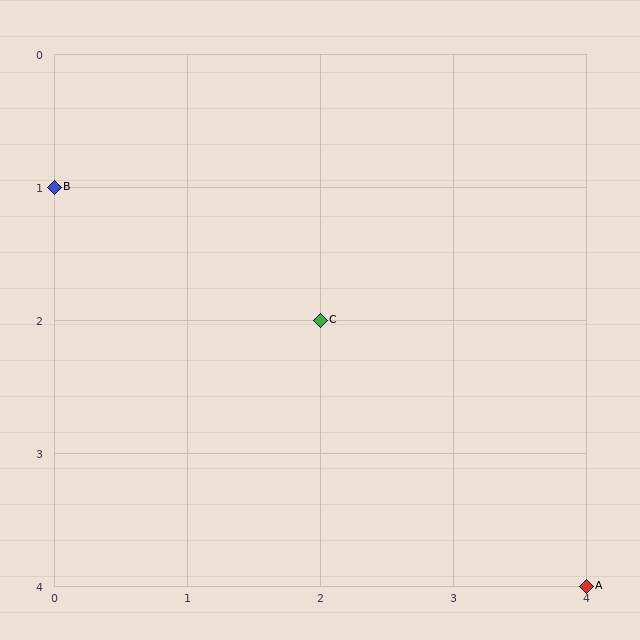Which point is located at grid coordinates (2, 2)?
Point C is at (2, 2).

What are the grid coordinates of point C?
Point C is at grid coordinates (2, 2).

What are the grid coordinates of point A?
Point A is at grid coordinates (4, 4).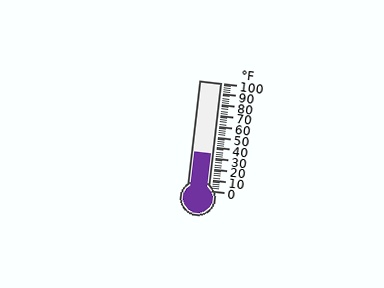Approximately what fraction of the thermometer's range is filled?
The thermometer is filled to approximately 35% of its range.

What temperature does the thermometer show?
The thermometer shows approximately 34°F.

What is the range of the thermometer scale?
The thermometer scale ranges from 0°F to 100°F.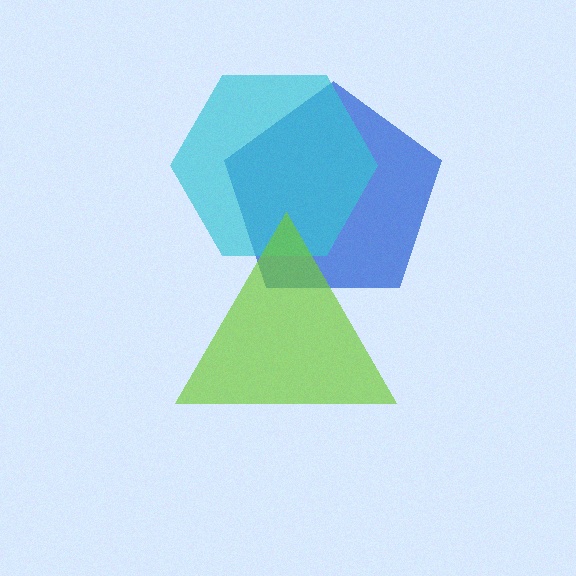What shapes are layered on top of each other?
The layered shapes are: a blue pentagon, a cyan hexagon, a lime triangle.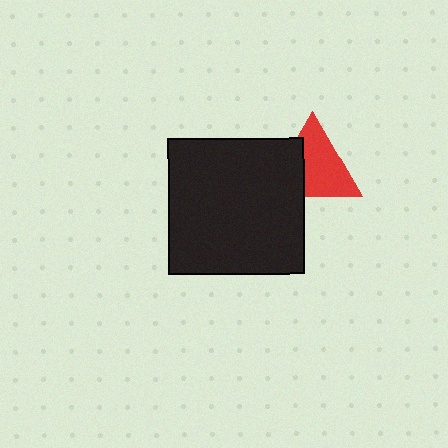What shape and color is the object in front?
The object in front is a black square.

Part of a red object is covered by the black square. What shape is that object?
It is a triangle.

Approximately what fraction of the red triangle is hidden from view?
Roughly 34% of the red triangle is hidden behind the black square.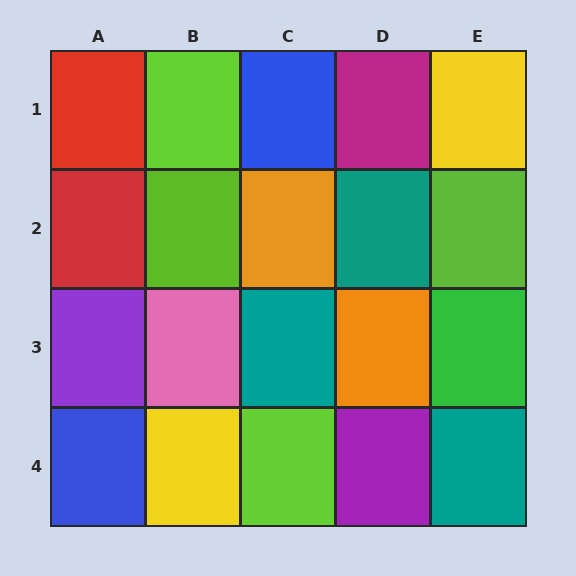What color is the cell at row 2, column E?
Lime.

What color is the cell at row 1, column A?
Red.